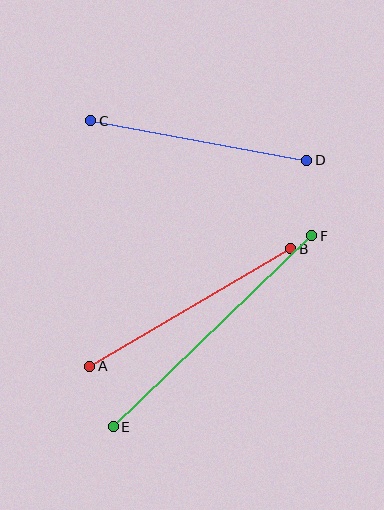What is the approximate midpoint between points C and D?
The midpoint is at approximately (199, 141) pixels.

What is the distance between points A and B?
The distance is approximately 233 pixels.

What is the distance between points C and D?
The distance is approximately 220 pixels.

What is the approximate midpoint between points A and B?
The midpoint is at approximately (190, 308) pixels.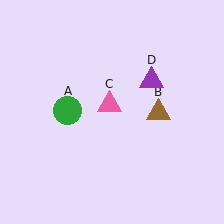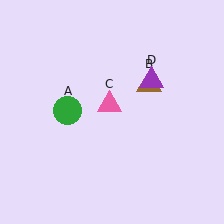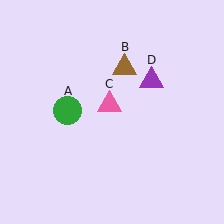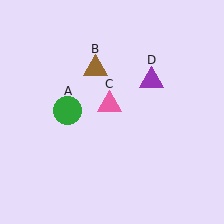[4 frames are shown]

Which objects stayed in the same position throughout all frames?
Green circle (object A) and pink triangle (object C) and purple triangle (object D) remained stationary.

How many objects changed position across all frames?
1 object changed position: brown triangle (object B).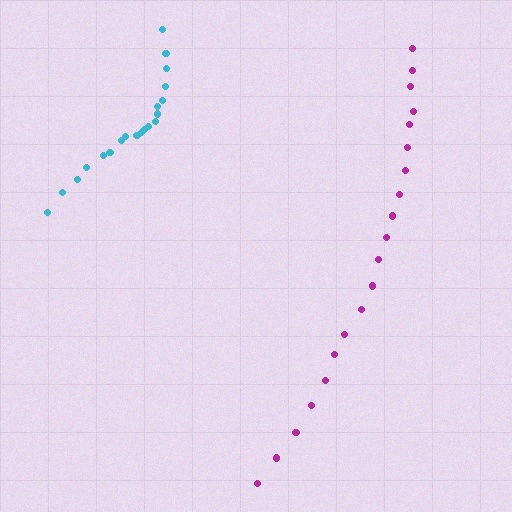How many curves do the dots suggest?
There are 2 distinct paths.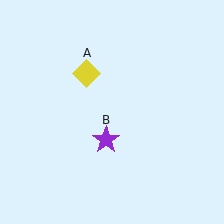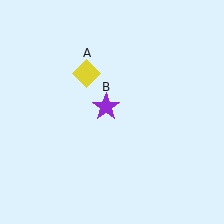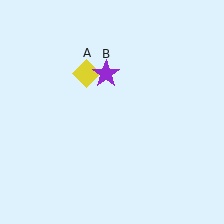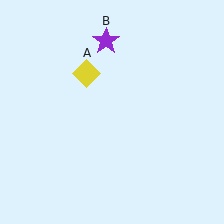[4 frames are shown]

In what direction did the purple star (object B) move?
The purple star (object B) moved up.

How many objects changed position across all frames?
1 object changed position: purple star (object B).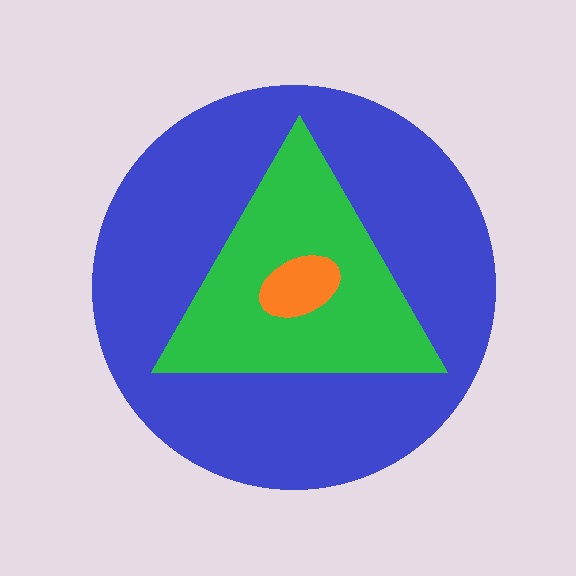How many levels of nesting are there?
3.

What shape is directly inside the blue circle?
The green triangle.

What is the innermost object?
The orange ellipse.